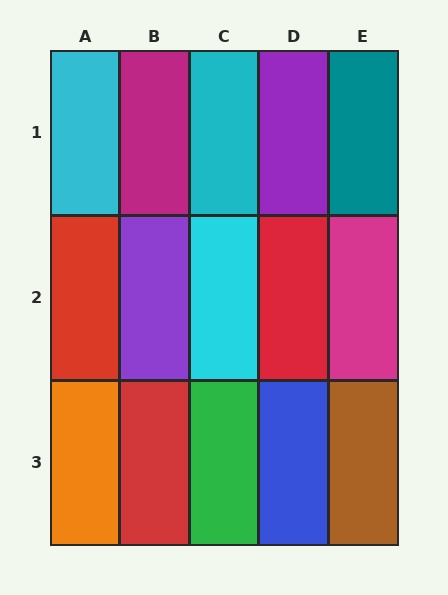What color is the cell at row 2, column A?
Red.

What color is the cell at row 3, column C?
Green.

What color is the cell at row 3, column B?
Red.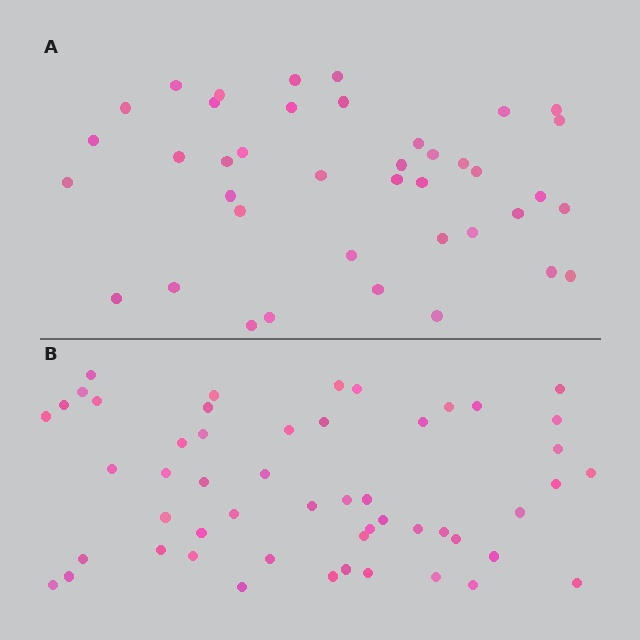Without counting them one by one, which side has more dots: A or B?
Region B (the bottom region) has more dots.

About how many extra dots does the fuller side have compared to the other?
Region B has roughly 12 or so more dots than region A.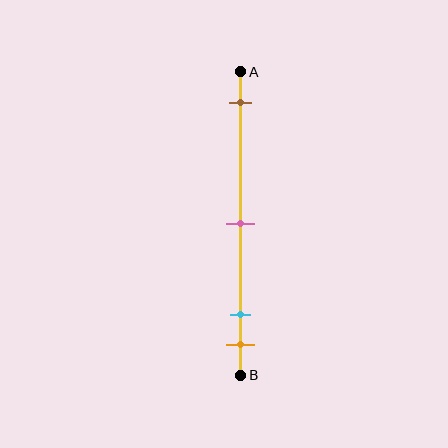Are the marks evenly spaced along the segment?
No, the marks are not evenly spaced.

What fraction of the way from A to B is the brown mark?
The brown mark is approximately 10% (0.1) of the way from A to B.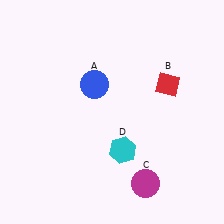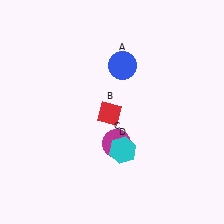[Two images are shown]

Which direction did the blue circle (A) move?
The blue circle (A) moved right.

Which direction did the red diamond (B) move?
The red diamond (B) moved left.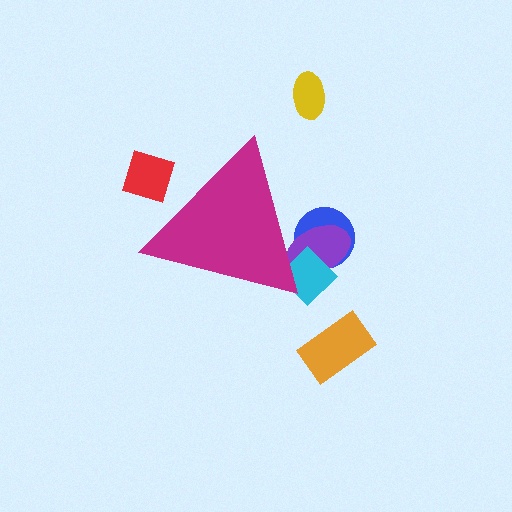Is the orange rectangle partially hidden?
No, the orange rectangle is fully visible.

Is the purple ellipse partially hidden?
Yes, the purple ellipse is partially hidden behind the magenta triangle.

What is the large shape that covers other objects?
A magenta triangle.